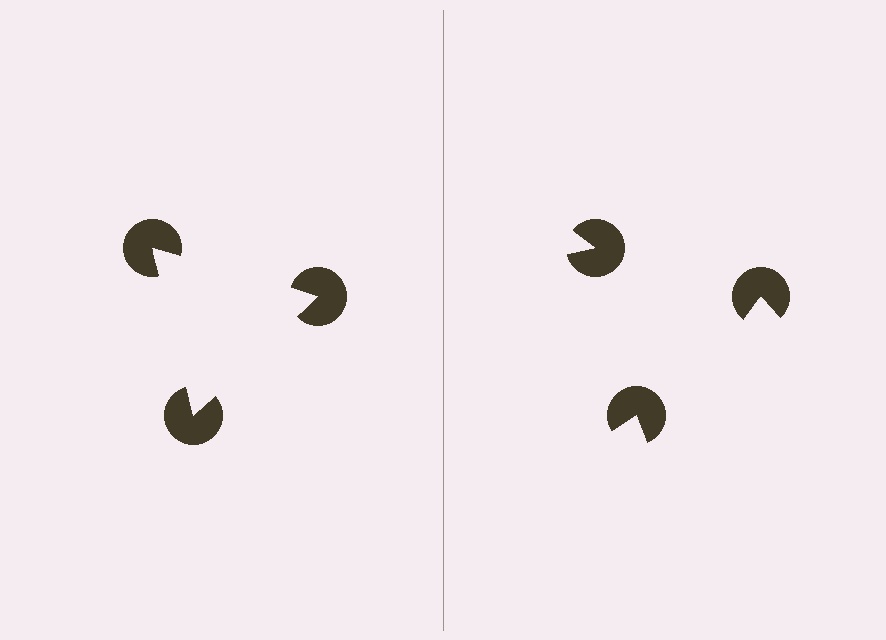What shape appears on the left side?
An illusory triangle.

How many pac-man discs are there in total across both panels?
6 — 3 on each side.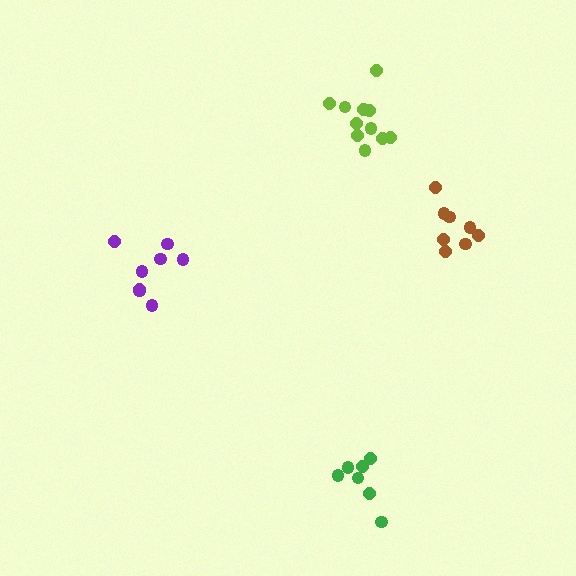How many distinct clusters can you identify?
There are 4 distinct clusters.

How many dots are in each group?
Group 1: 7 dots, Group 2: 11 dots, Group 3: 8 dots, Group 4: 8 dots (34 total).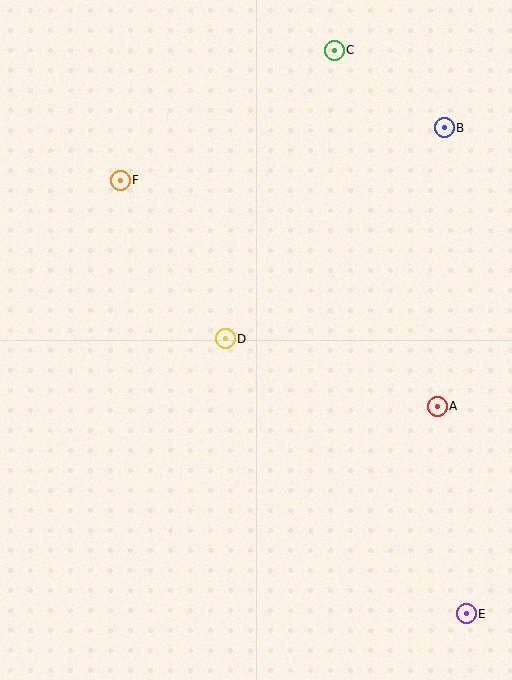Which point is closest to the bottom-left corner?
Point D is closest to the bottom-left corner.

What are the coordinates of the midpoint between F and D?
The midpoint between F and D is at (173, 260).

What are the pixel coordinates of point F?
Point F is at (120, 180).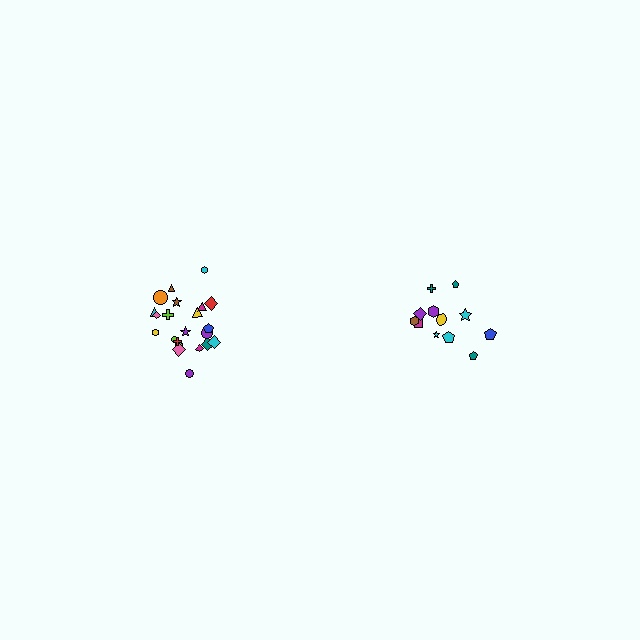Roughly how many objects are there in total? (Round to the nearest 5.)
Roughly 35 objects in total.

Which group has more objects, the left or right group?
The left group.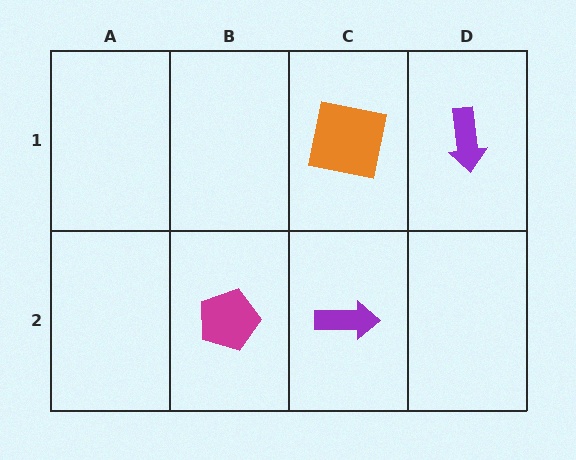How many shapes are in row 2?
2 shapes.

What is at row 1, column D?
A purple arrow.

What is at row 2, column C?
A purple arrow.